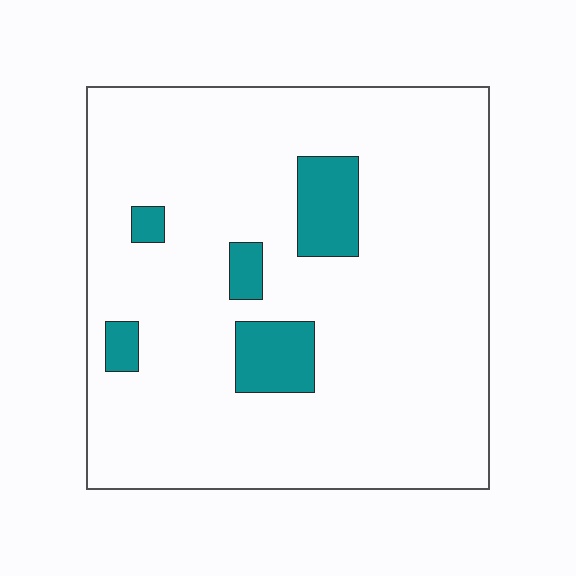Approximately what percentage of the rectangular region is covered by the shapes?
Approximately 10%.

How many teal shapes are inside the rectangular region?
5.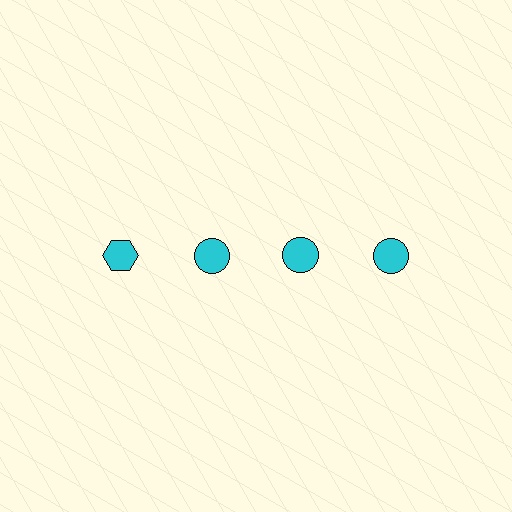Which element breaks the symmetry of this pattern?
The cyan hexagon in the top row, leftmost column breaks the symmetry. All other shapes are cyan circles.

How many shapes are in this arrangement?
There are 4 shapes arranged in a grid pattern.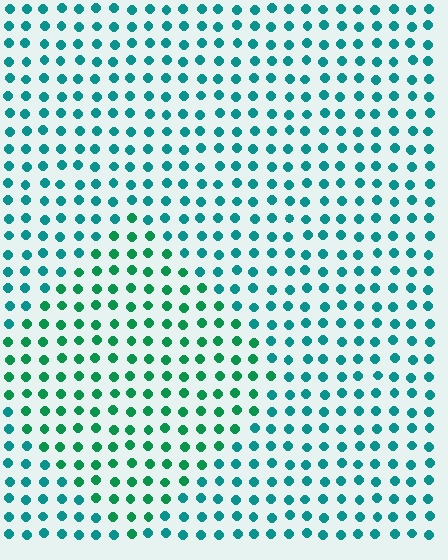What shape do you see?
I see a diamond.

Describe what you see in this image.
The image is filled with small teal elements in a uniform arrangement. A diamond-shaped region is visible where the elements are tinted to a slightly different hue, forming a subtle color boundary.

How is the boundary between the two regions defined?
The boundary is defined purely by a slight shift in hue (about 29 degrees). Spacing, size, and orientation are identical on both sides.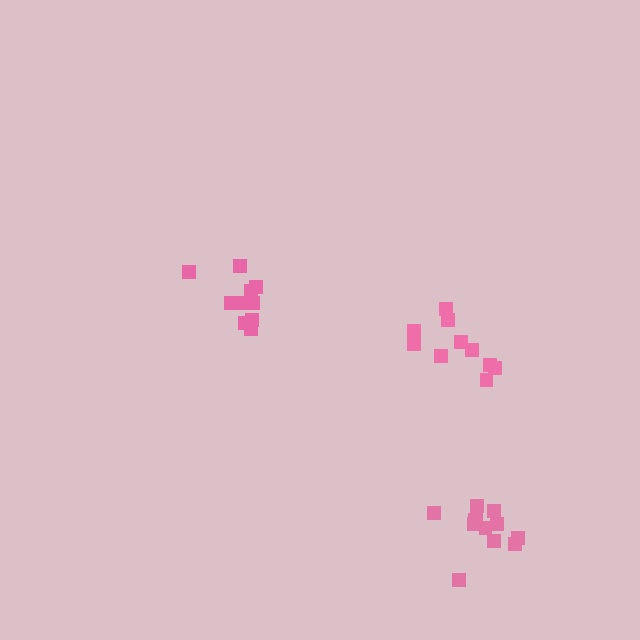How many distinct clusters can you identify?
There are 3 distinct clusters.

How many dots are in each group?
Group 1: 11 dots, Group 2: 12 dots, Group 3: 10 dots (33 total).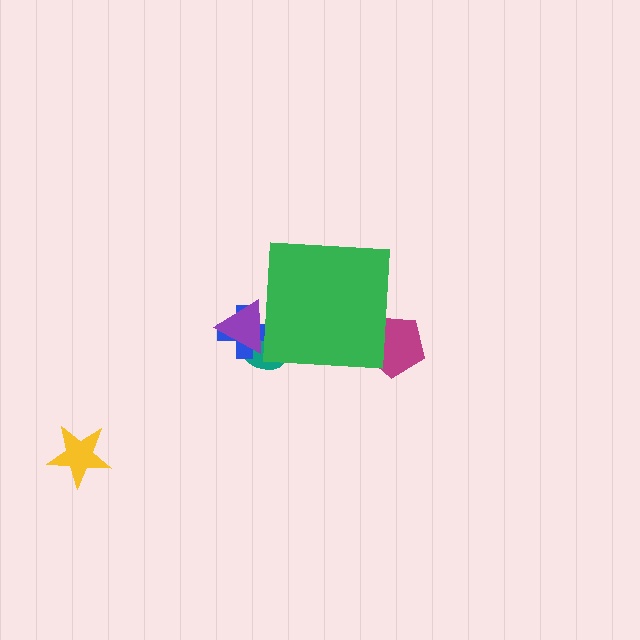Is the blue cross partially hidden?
Yes, the blue cross is partially hidden behind the green square.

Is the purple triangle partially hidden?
Yes, the purple triangle is partially hidden behind the green square.